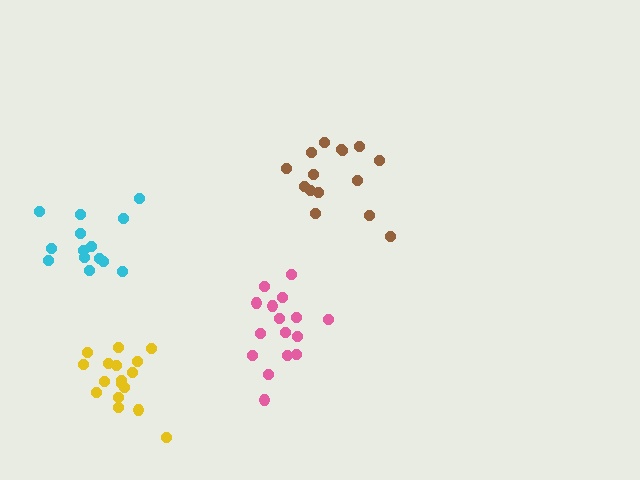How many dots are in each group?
Group 1: 15 dots, Group 2: 17 dots, Group 3: 16 dots, Group 4: 14 dots (62 total).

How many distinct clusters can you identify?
There are 4 distinct clusters.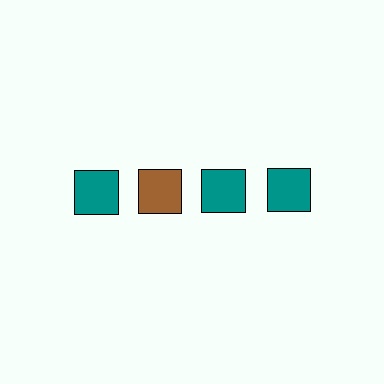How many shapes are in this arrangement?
There are 4 shapes arranged in a grid pattern.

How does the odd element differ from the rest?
It has a different color: brown instead of teal.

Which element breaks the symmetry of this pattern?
The brown square in the top row, second from left column breaks the symmetry. All other shapes are teal squares.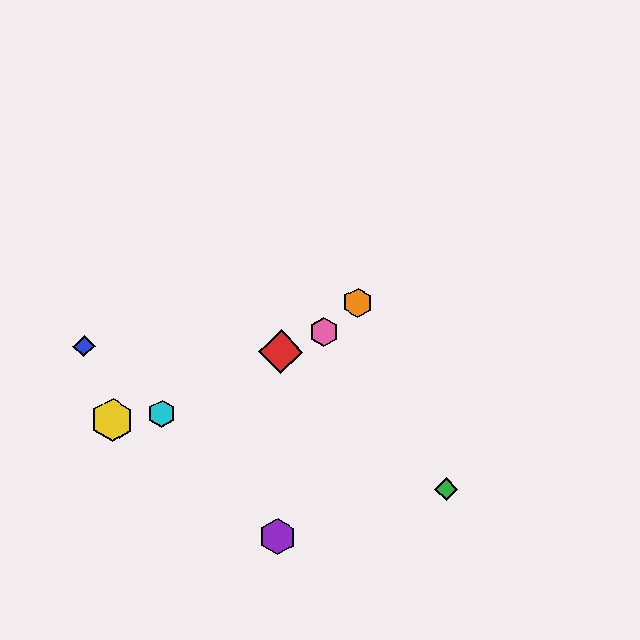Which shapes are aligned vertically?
The red diamond, the purple hexagon are aligned vertically.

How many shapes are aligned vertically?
2 shapes (the red diamond, the purple hexagon) are aligned vertically.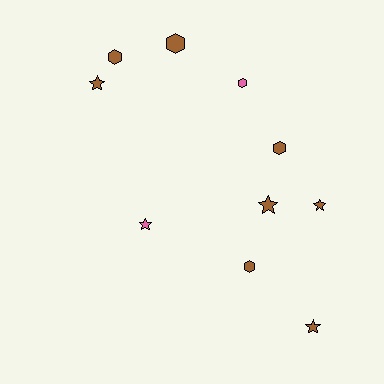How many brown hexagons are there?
There are 4 brown hexagons.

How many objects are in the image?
There are 10 objects.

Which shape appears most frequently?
Star, with 5 objects.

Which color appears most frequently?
Brown, with 8 objects.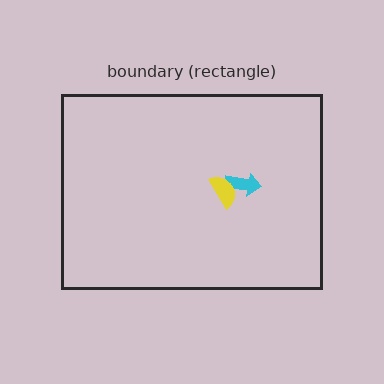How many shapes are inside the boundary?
2 inside, 0 outside.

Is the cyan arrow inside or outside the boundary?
Inside.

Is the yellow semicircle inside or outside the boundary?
Inside.